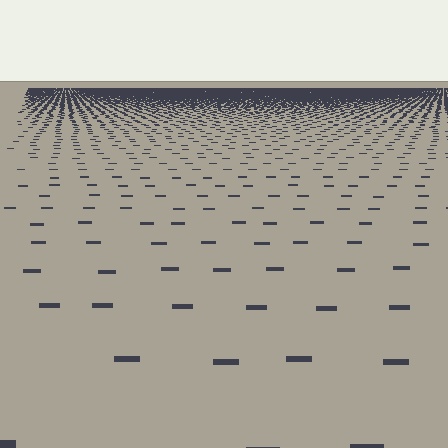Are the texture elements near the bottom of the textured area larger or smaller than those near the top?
Larger. Near the bottom, elements are closer to the viewer and appear at a bigger on-screen size.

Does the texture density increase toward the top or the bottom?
Density increases toward the top.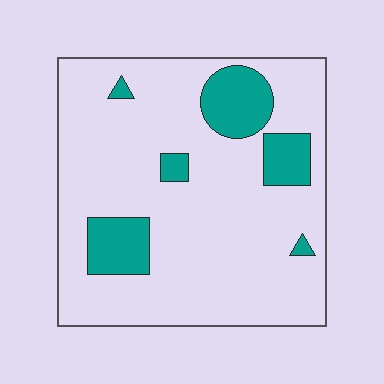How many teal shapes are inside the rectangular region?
6.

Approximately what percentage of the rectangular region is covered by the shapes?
Approximately 15%.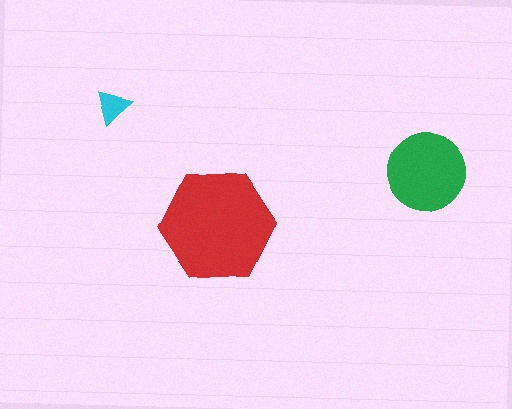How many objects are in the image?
There are 3 objects in the image.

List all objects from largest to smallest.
The red hexagon, the green circle, the cyan triangle.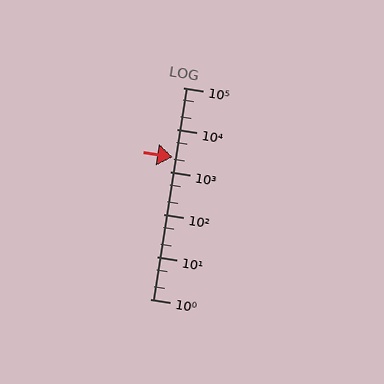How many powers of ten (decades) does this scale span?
The scale spans 5 decades, from 1 to 100000.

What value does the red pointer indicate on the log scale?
The pointer indicates approximately 2200.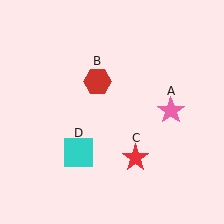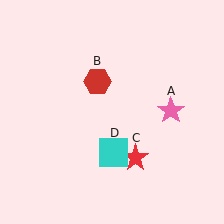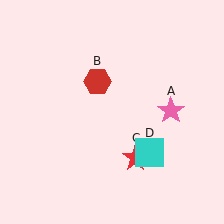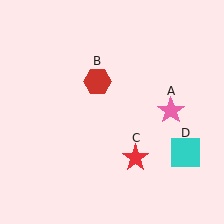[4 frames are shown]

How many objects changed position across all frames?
1 object changed position: cyan square (object D).